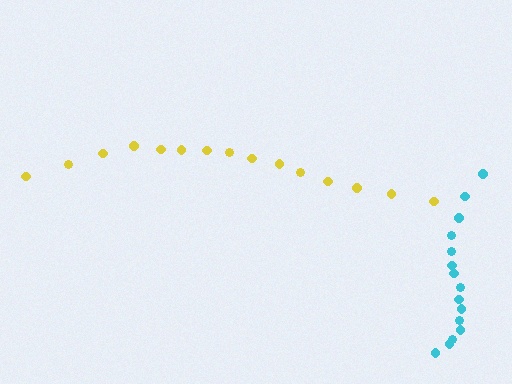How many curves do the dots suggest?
There are 2 distinct paths.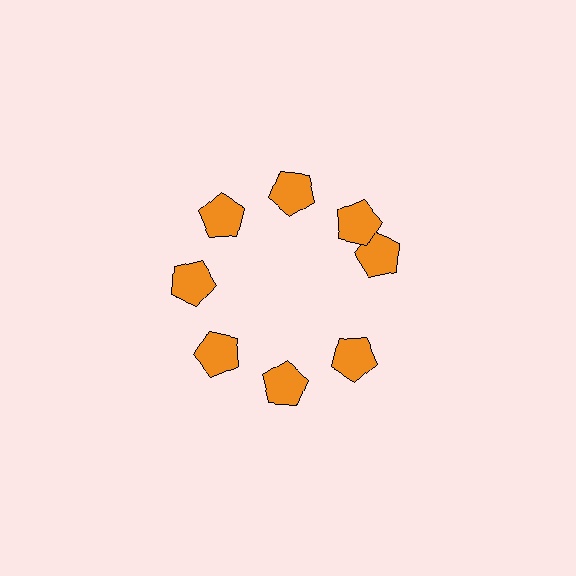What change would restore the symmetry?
The symmetry would be restored by rotating it back into even spacing with its neighbors so that all 8 pentagons sit at equal angles and equal distance from the center.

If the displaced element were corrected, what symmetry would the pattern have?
It would have 8-fold rotational symmetry — the pattern would map onto itself every 45 degrees.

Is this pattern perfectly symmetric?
No. The 8 orange pentagons are arranged in a ring, but one element near the 3 o'clock position is rotated out of alignment along the ring, breaking the 8-fold rotational symmetry.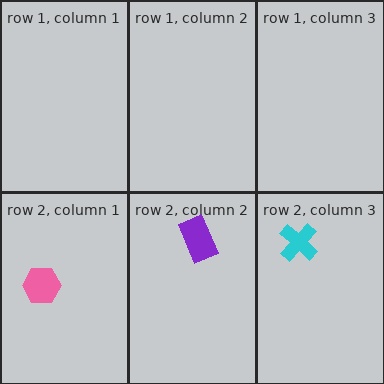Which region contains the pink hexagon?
The row 2, column 1 region.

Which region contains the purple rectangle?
The row 2, column 2 region.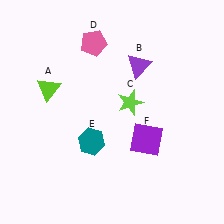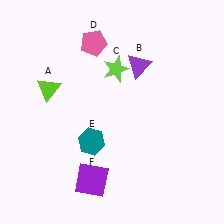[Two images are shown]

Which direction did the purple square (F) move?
The purple square (F) moved left.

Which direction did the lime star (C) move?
The lime star (C) moved up.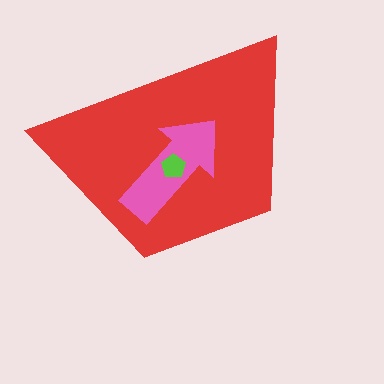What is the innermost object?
The lime pentagon.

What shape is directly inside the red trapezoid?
The pink arrow.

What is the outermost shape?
The red trapezoid.